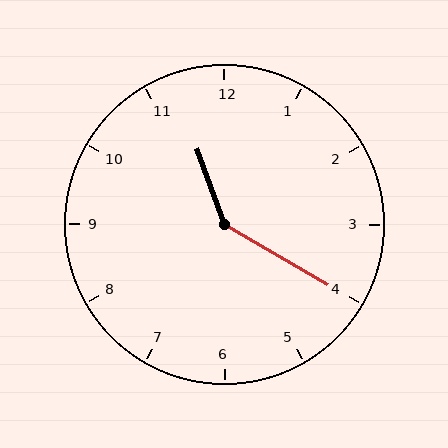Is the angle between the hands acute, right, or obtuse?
It is obtuse.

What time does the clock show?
11:20.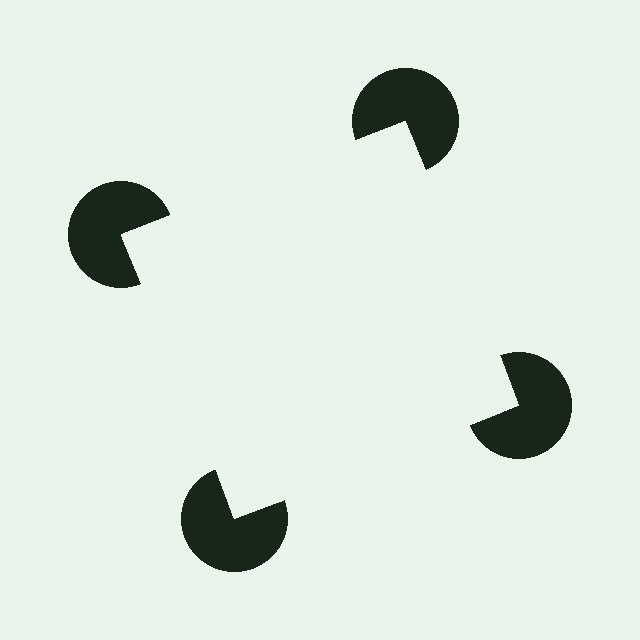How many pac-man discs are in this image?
There are 4 — one at each vertex of the illusory square.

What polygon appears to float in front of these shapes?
An illusory square — its edges are inferred from the aligned wedge cuts in the pac-man discs, not physically drawn.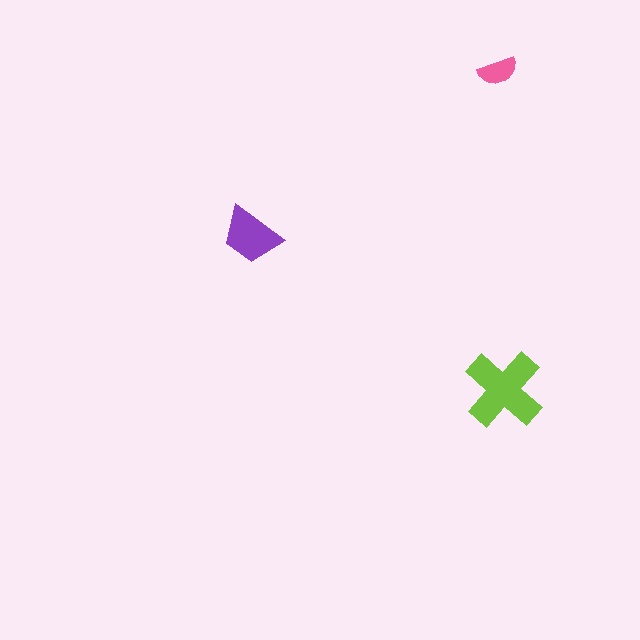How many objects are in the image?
There are 3 objects in the image.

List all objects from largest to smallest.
The lime cross, the purple trapezoid, the pink semicircle.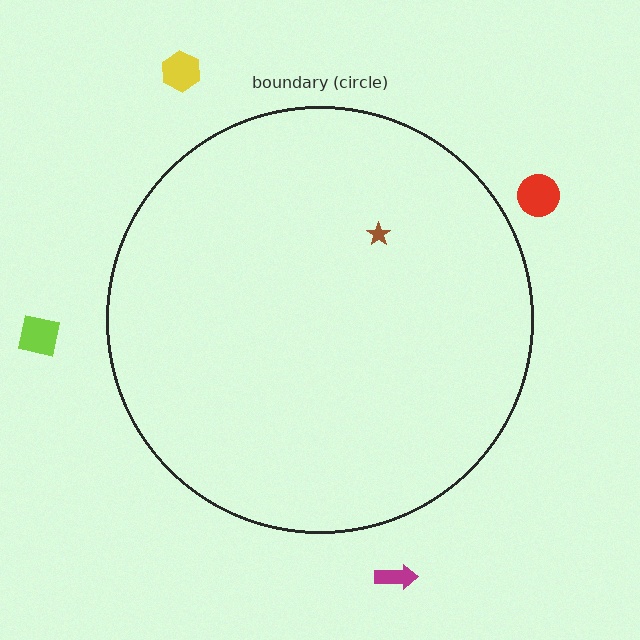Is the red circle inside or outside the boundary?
Outside.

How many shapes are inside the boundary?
1 inside, 4 outside.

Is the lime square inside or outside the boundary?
Outside.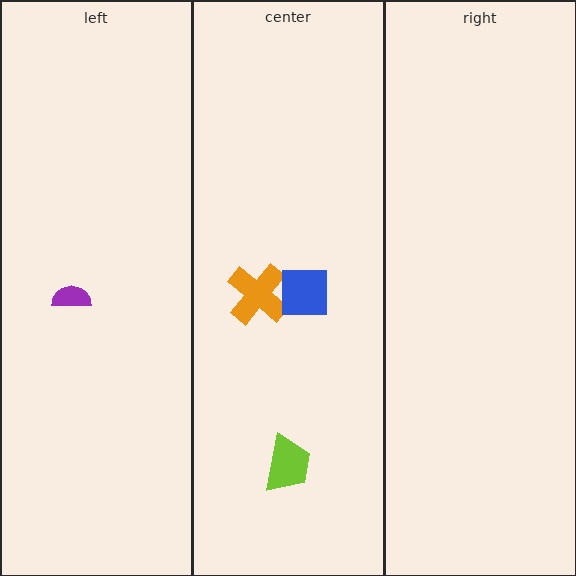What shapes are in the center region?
The orange cross, the lime trapezoid, the blue square.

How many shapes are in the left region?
1.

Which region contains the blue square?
The center region.